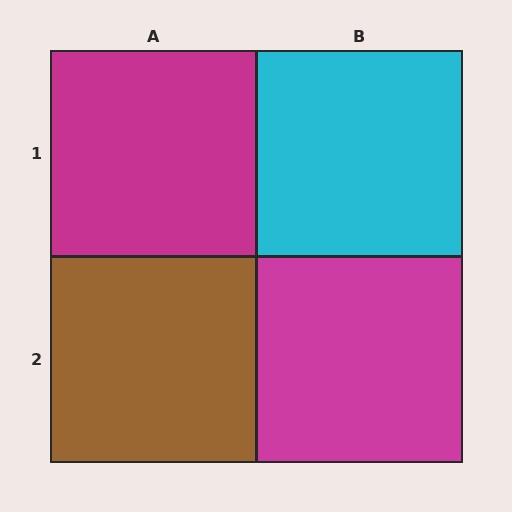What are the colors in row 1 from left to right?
Magenta, cyan.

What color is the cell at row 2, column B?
Magenta.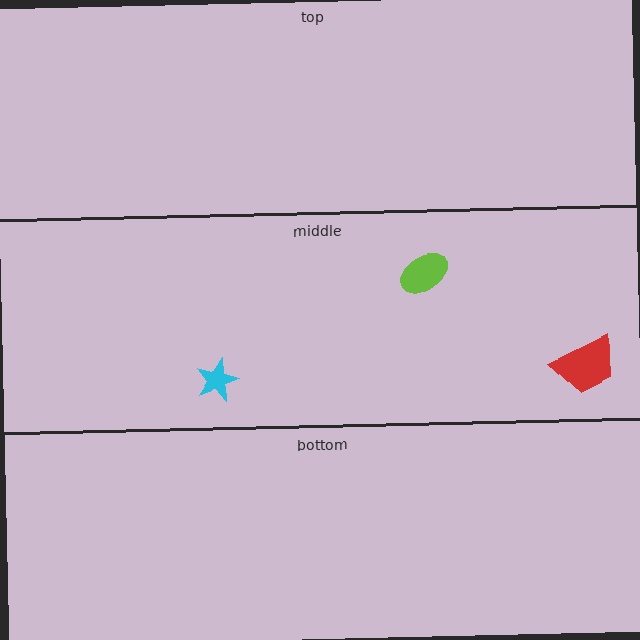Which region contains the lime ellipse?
The middle region.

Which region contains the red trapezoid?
The middle region.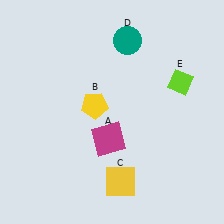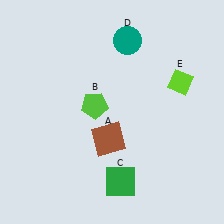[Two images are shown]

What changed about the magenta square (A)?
In Image 1, A is magenta. In Image 2, it changed to brown.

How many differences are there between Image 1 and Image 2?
There are 3 differences between the two images.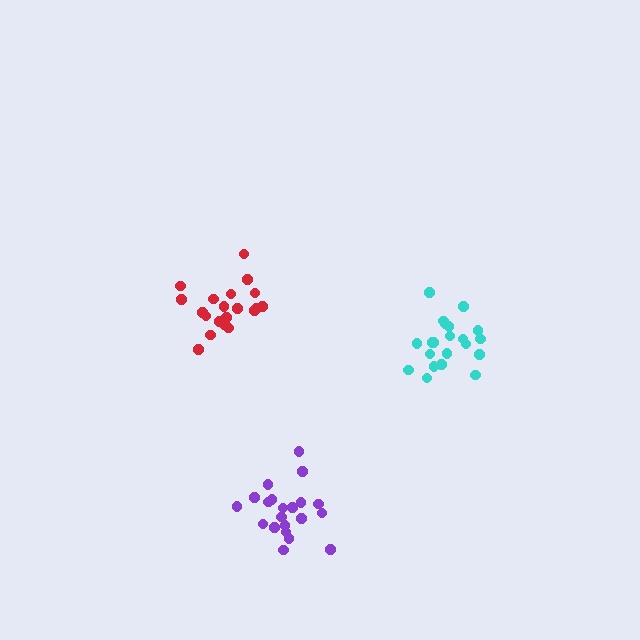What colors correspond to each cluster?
The clusters are colored: purple, cyan, red.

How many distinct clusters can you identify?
There are 3 distinct clusters.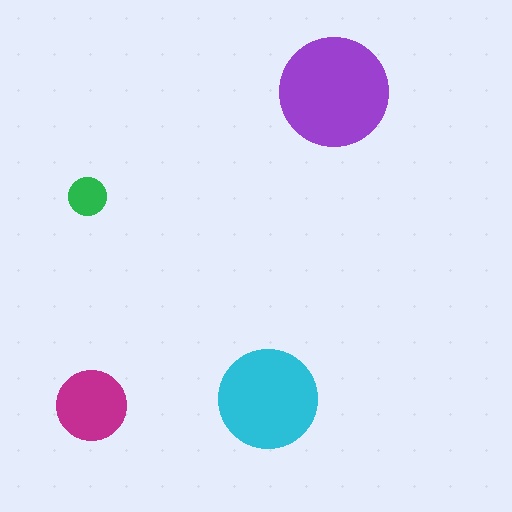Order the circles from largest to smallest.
the purple one, the cyan one, the magenta one, the green one.